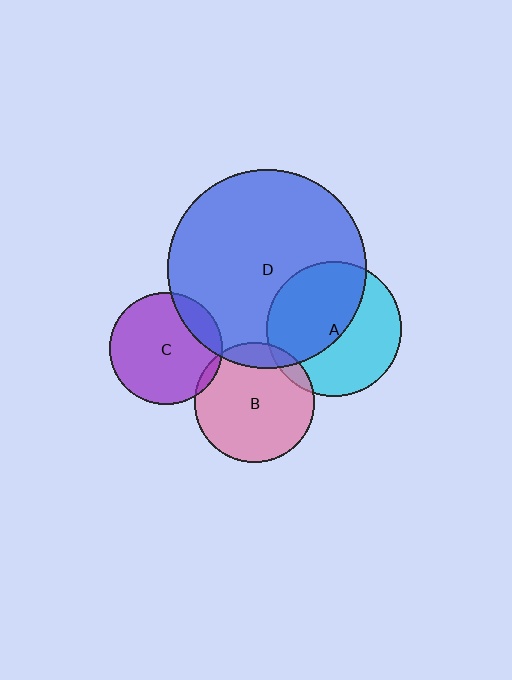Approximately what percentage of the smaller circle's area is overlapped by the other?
Approximately 5%.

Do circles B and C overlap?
Yes.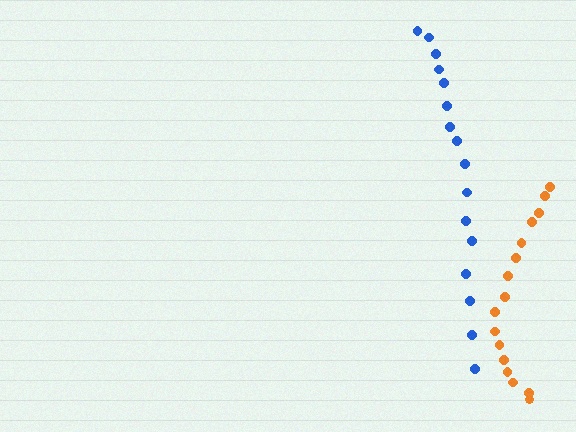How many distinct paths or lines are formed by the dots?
There are 2 distinct paths.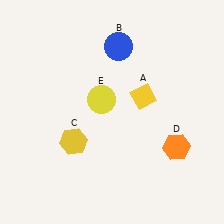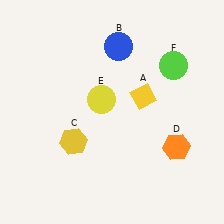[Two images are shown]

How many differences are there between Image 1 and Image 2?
There is 1 difference between the two images.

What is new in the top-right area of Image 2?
A lime circle (F) was added in the top-right area of Image 2.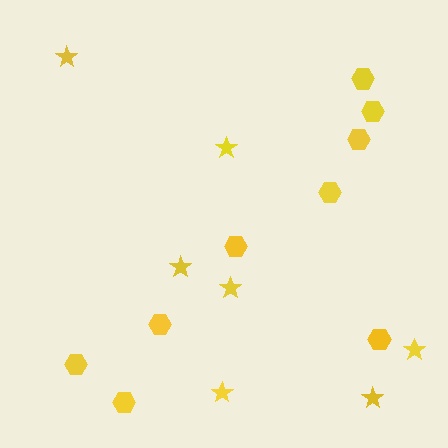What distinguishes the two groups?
There are 2 groups: one group of hexagons (9) and one group of stars (7).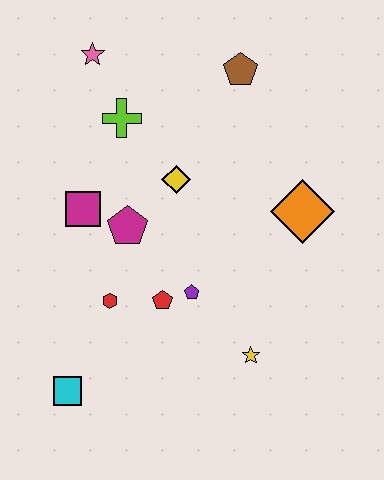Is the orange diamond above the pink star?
No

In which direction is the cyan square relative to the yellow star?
The cyan square is to the left of the yellow star.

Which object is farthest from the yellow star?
The pink star is farthest from the yellow star.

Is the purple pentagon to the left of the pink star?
No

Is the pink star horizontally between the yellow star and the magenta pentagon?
No